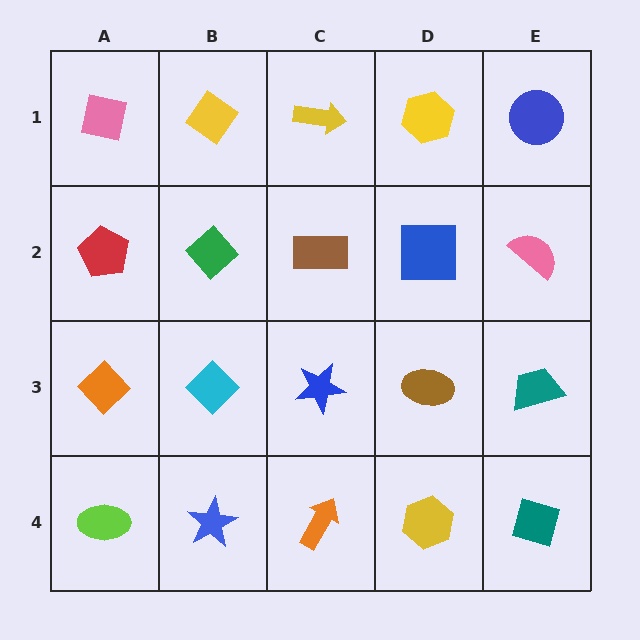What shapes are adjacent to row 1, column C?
A brown rectangle (row 2, column C), a yellow diamond (row 1, column B), a yellow hexagon (row 1, column D).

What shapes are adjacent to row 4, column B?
A cyan diamond (row 3, column B), a lime ellipse (row 4, column A), an orange arrow (row 4, column C).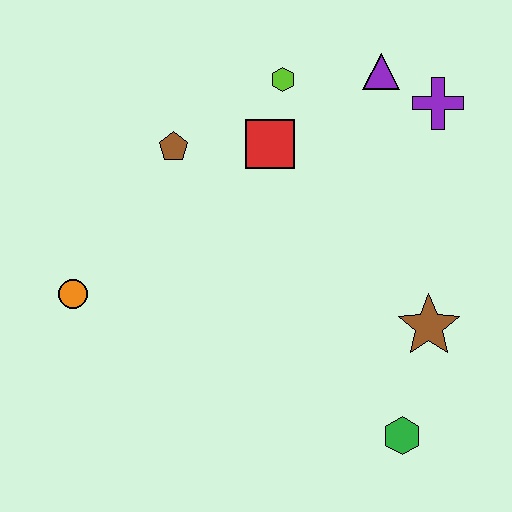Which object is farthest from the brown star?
The orange circle is farthest from the brown star.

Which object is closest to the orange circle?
The brown pentagon is closest to the orange circle.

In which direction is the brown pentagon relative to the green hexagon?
The brown pentagon is above the green hexagon.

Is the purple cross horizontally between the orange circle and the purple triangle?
No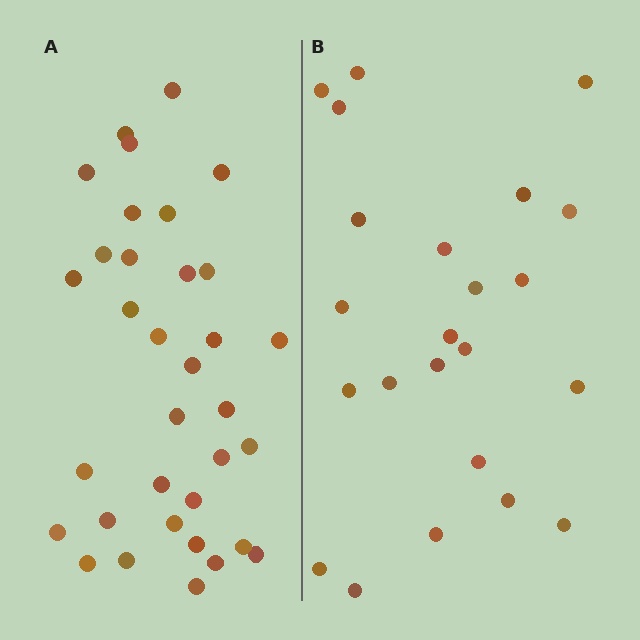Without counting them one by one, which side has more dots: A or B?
Region A (the left region) has more dots.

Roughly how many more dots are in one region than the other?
Region A has roughly 12 or so more dots than region B.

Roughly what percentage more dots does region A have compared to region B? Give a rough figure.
About 50% more.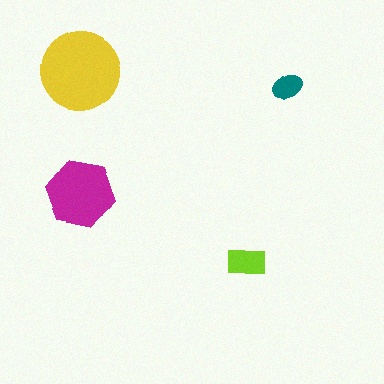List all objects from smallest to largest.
The teal ellipse, the lime rectangle, the magenta hexagon, the yellow circle.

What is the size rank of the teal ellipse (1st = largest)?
4th.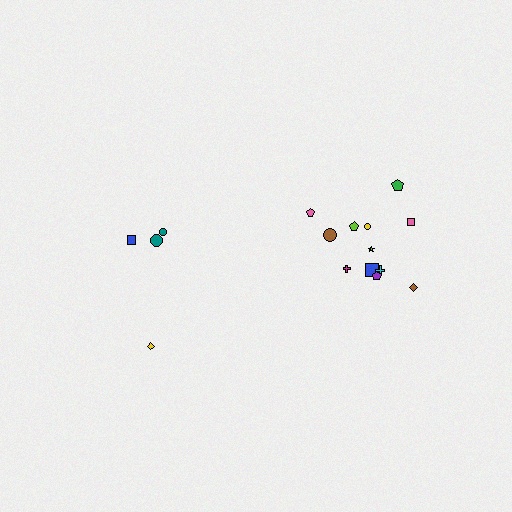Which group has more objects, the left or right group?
The right group.